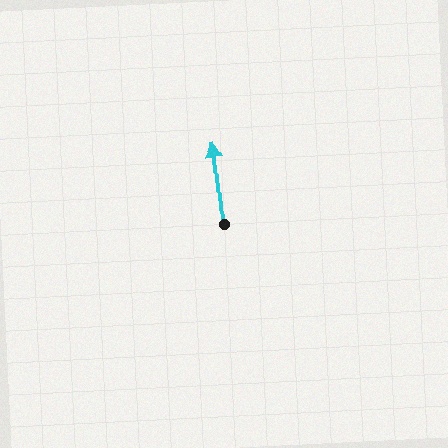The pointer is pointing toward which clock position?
Roughly 12 o'clock.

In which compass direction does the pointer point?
North.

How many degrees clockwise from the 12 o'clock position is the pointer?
Approximately 354 degrees.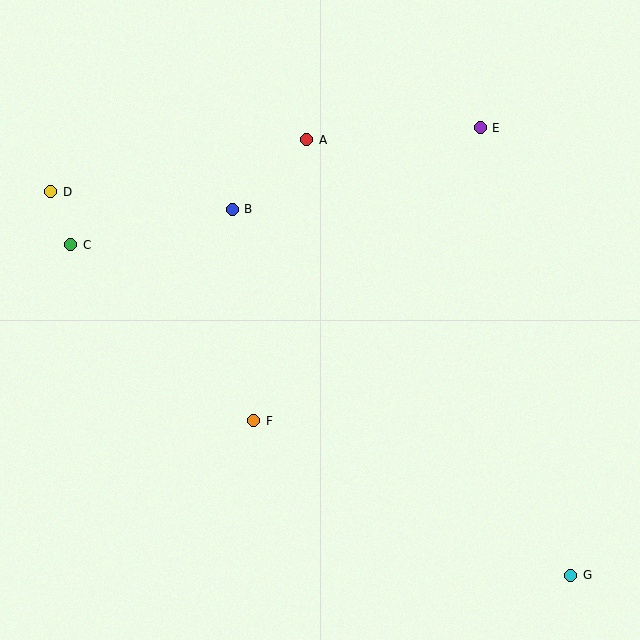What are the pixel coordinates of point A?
Point A is at (307, 140).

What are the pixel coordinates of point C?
Point C is at (71, 245).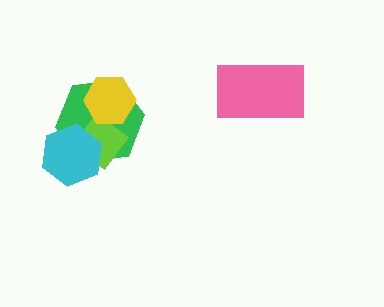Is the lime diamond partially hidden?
Yes, it is partially covered by another shape.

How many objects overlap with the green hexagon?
3 objects overlap with the green hexagon.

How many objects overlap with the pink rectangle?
0 objects overlap with the pink rectangle.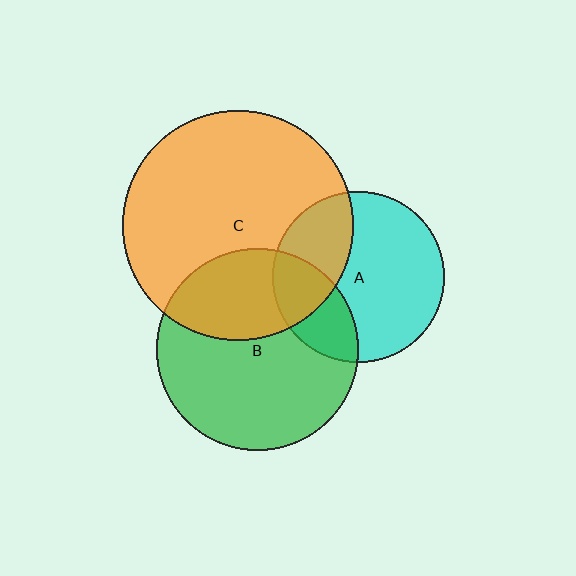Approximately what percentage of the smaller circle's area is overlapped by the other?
Approximately 35%.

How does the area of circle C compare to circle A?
Approximately 1.8 times.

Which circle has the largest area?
Circle C (orange).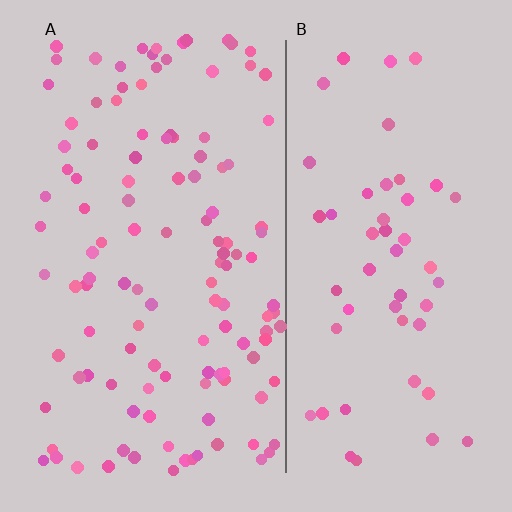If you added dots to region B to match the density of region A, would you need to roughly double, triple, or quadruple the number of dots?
Approximately double.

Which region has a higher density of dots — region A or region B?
A (the left).